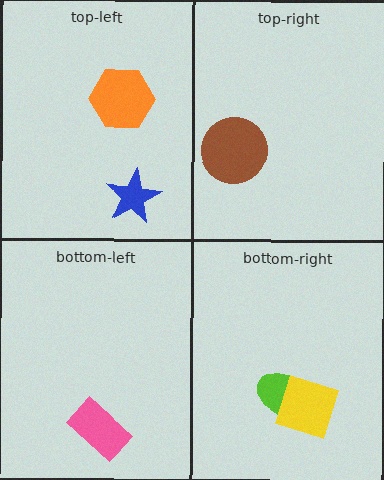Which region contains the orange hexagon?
The top-left region.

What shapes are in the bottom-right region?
The lime ellipse, the yellow square.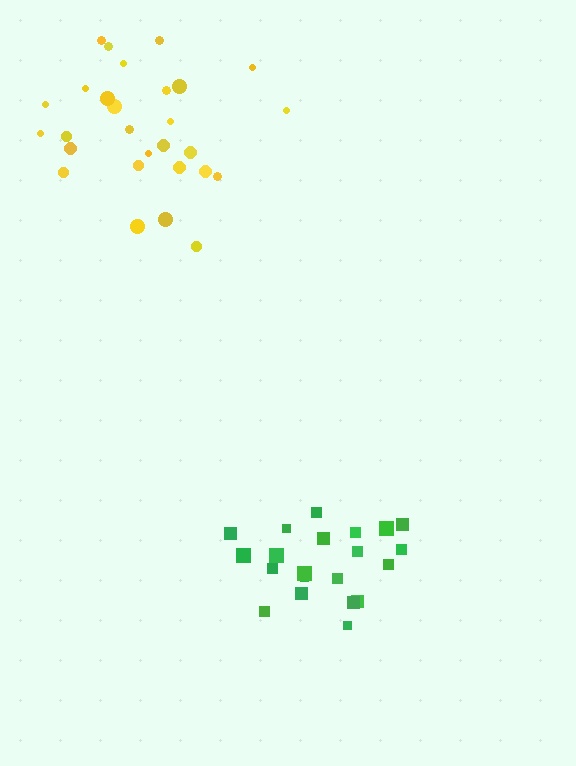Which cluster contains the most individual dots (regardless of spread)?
Yellow (28).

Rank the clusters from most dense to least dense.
green, yellow.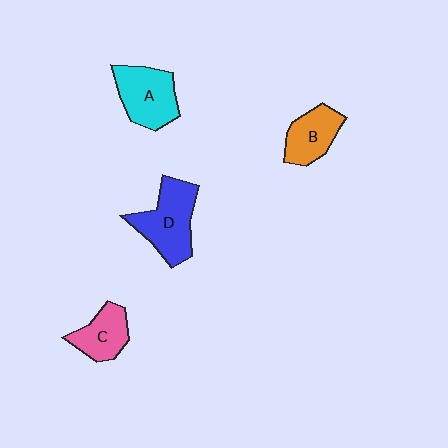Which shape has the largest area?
Shape D (blue).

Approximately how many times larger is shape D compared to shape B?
Approximately 1.5 times.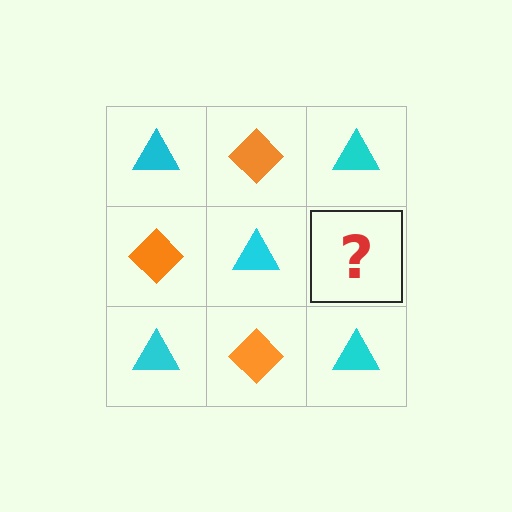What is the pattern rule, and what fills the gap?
The rule is that it alternates cyan triangle and orange diamond in a checkerboard pattern. The gap should be filled with an orange diamond.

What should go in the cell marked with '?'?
The missing cell should contain an orange diamond.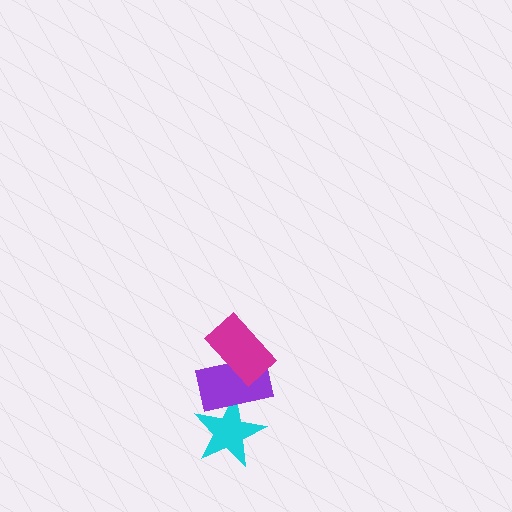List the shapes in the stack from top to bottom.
From top to bottom: the magenta rectangle, the purple rectangle, the cyan star.